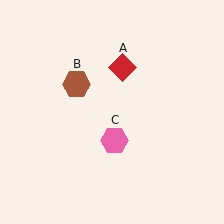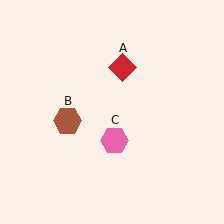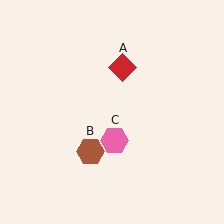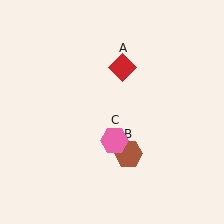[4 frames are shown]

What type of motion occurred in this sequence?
The brown hexagon (object B) rotated counterclockwise around the center of the scene.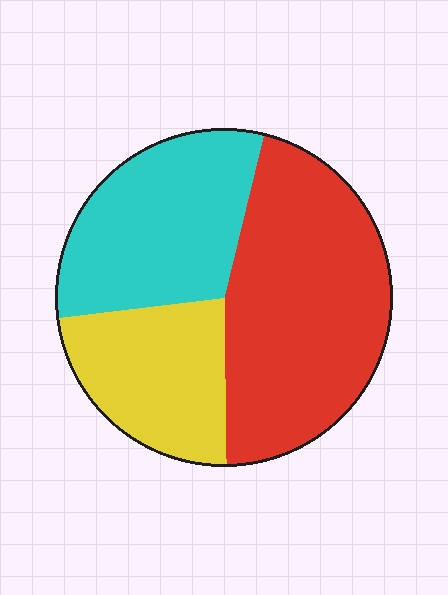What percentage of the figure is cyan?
Cyan covers 31% of the figure.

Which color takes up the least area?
Yellow, at roughly 25%.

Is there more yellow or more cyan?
Cyan.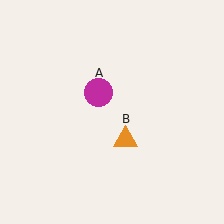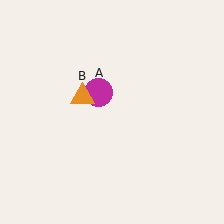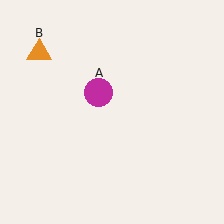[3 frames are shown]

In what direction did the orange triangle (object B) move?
The orange triangle (object B) moved up and to the left.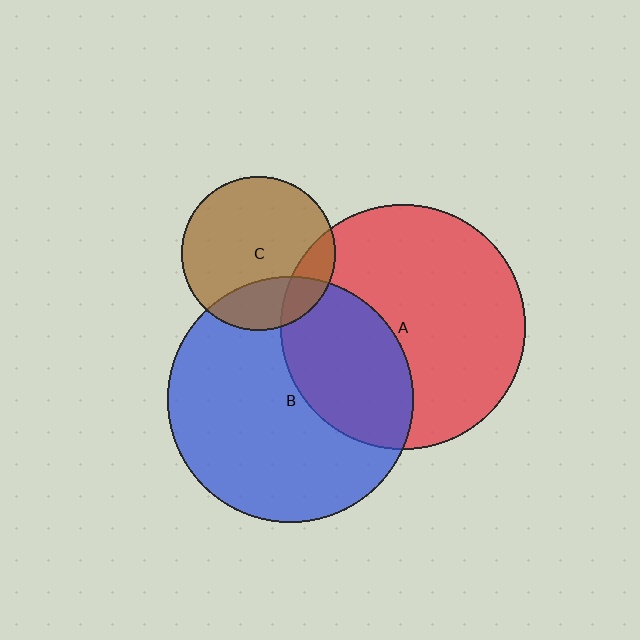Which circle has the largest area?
Circle B (blue).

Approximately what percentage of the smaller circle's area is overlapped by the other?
Approximately 25%.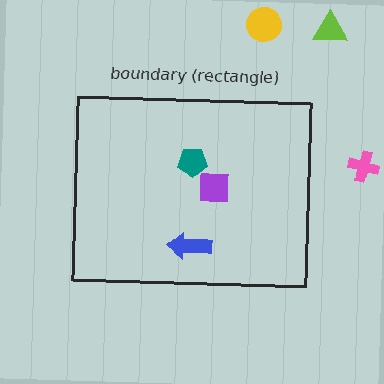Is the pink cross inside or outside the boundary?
Outside.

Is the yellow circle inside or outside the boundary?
Outside.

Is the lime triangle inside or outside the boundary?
Outside.